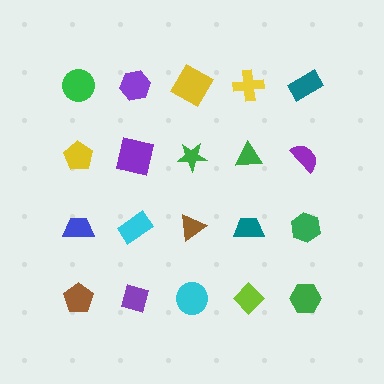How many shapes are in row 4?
5 shapes.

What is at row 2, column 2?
A purple square.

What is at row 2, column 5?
A purple semicircle.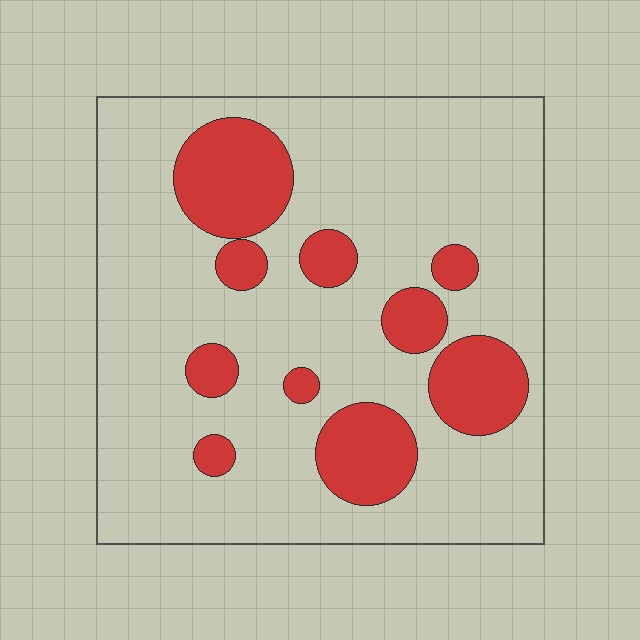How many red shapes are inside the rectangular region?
10.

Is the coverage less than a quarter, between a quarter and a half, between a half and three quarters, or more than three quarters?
Less than a quarter.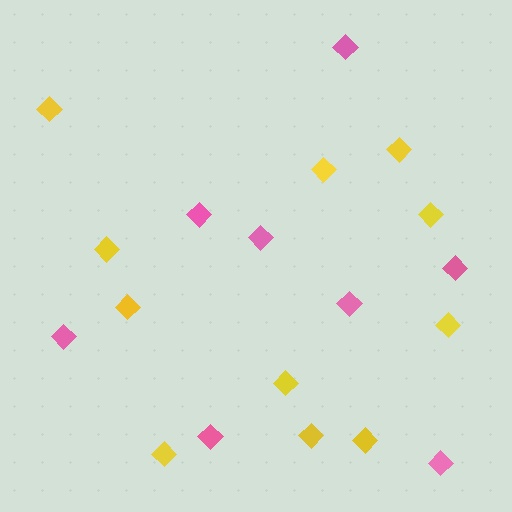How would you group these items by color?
There are 2 groups: one group of yellow diamonds (11) and one group of pink diamonds (8).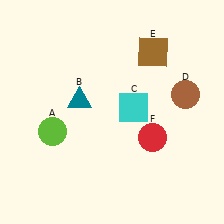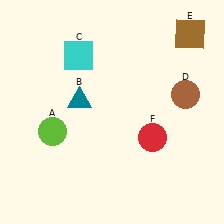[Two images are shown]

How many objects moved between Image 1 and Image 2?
2 objects moved between the two images.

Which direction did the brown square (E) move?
The brown square (E) moved right.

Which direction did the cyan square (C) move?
The cyan square (C) moved left.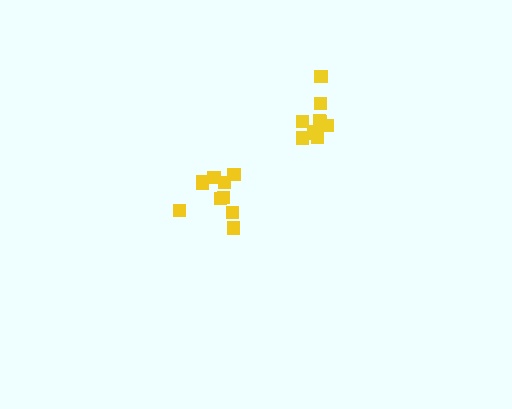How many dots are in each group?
Group 1: 10 dots, Group 2: 10 dots (20 total).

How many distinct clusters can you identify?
There are 2 distinct clusters.